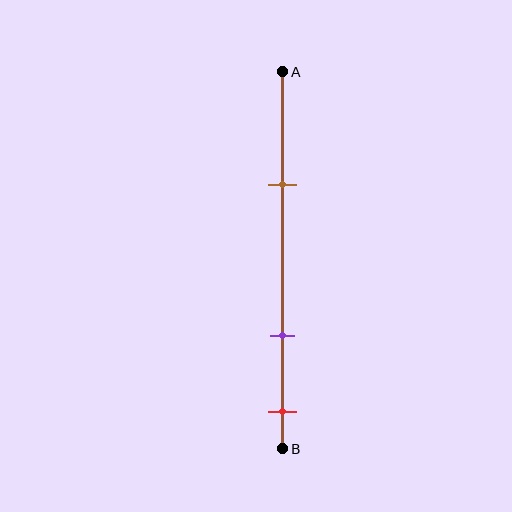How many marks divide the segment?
There are 3 marks dividing the segment.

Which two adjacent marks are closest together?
The purple and red marks are the closest adjacent pair.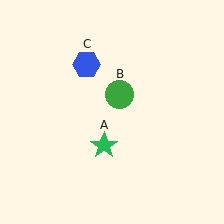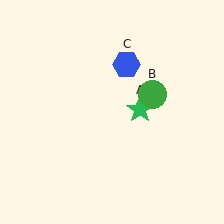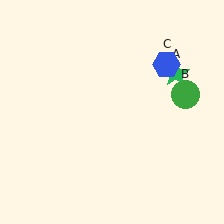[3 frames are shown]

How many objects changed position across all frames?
3 objects changed position: green star (object A), green circle (object B), blue hexagon (object C).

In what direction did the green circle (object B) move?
The green circle (object B) moved right.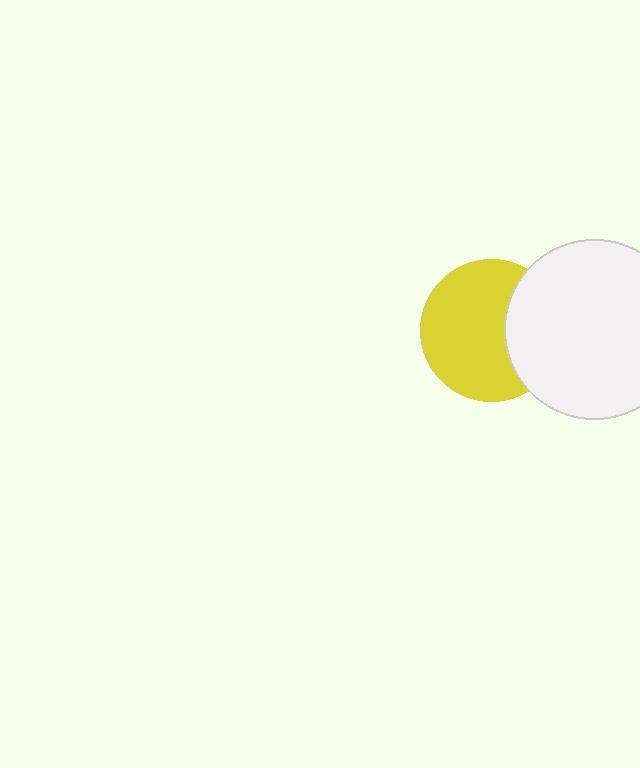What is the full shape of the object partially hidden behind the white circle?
The partially hidden object is a yellow circle.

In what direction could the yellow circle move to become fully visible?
The yellow circle could move left. That would shift it out from behind the white circle entirely.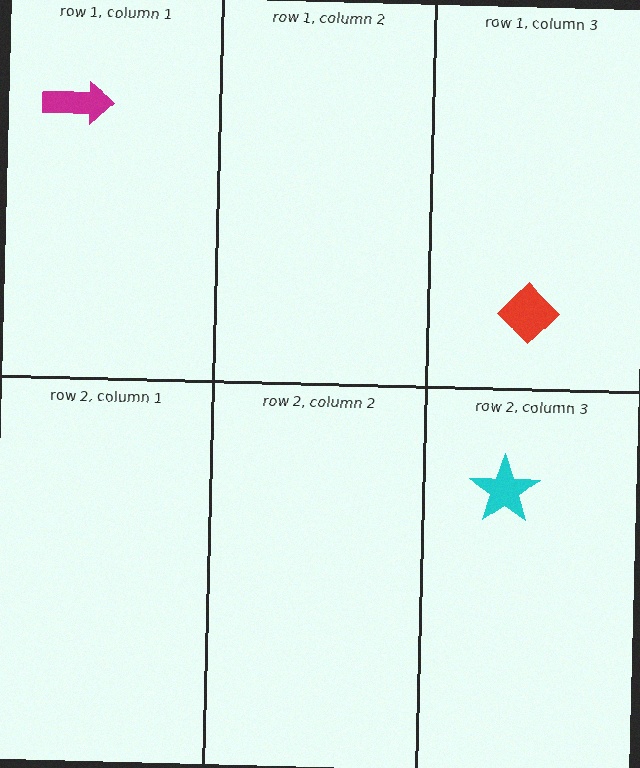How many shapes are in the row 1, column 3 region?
1.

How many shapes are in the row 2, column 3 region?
1.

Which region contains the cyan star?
The row 2, column 3 region.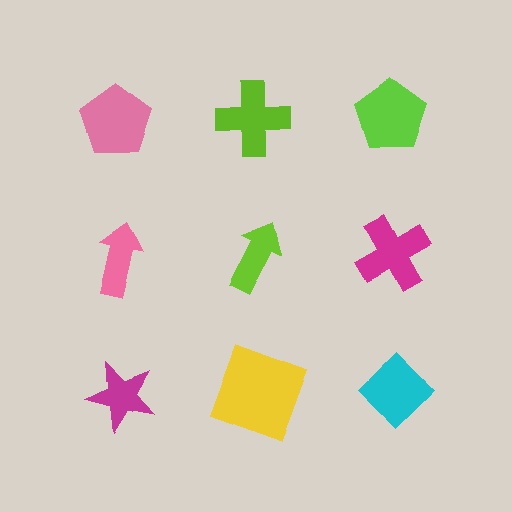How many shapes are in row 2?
3 shapes.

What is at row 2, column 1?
A pink arrow.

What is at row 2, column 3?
A magenta cross.